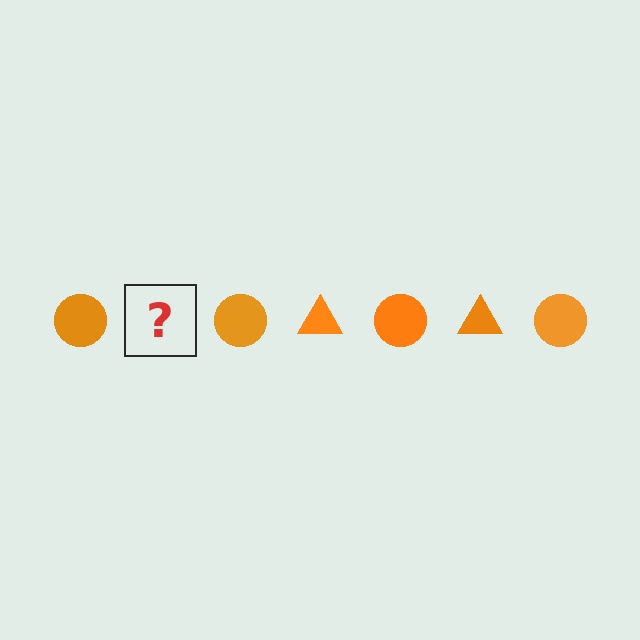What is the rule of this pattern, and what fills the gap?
The rule is that the pattern cycles through circle, triangle shapes in orange. The gap should be filled with an orange triangle.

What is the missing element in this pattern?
The missing element is an orange triangle.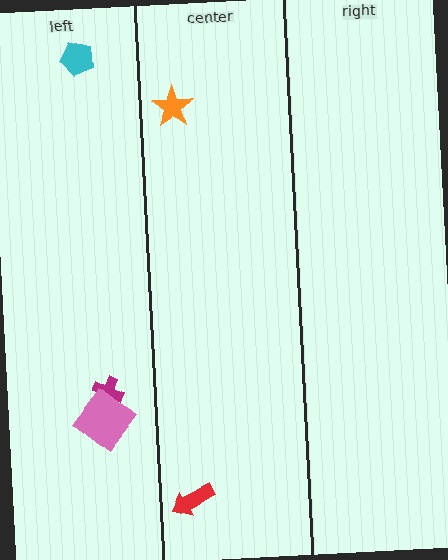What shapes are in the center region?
The red arrow, the orange star.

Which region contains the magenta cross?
The left region.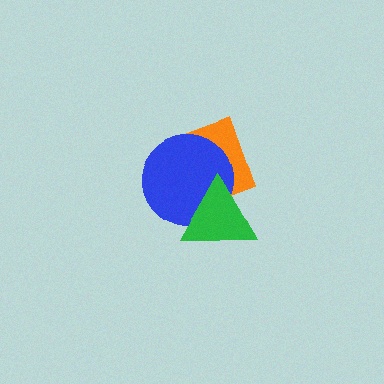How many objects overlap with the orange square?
2 objects overlap with the orange square.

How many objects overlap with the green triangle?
2 objects overlap with the green triangle.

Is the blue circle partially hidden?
Yes, it is partially covered by another shape.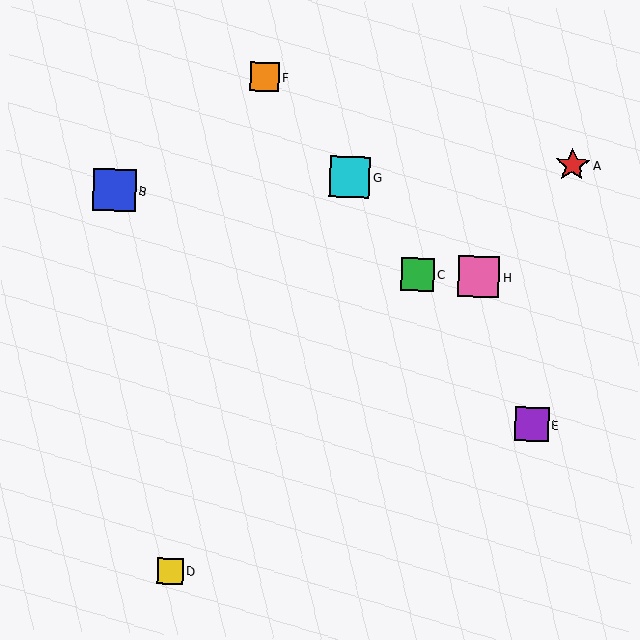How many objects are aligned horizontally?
2 objects (C, H) are aligned horizontally.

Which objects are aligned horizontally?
Objects C, H are aligned horizontally.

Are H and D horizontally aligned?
No, H is at y≈277 and D is at y≈571.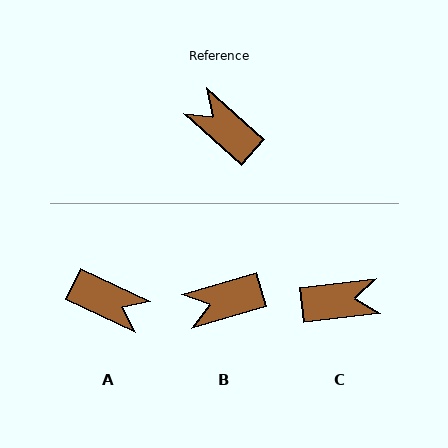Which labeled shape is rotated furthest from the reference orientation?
A, about 163 degrees away.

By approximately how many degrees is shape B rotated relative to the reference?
Approximately 58 degrees counter-clockwise.